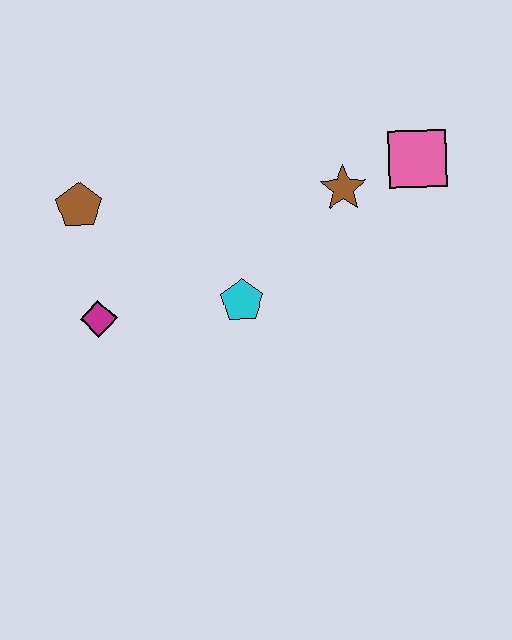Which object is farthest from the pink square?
The magenta diamond is farthest from the pink square.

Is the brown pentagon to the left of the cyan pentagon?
Yes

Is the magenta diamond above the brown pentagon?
No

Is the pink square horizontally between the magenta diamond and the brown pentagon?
No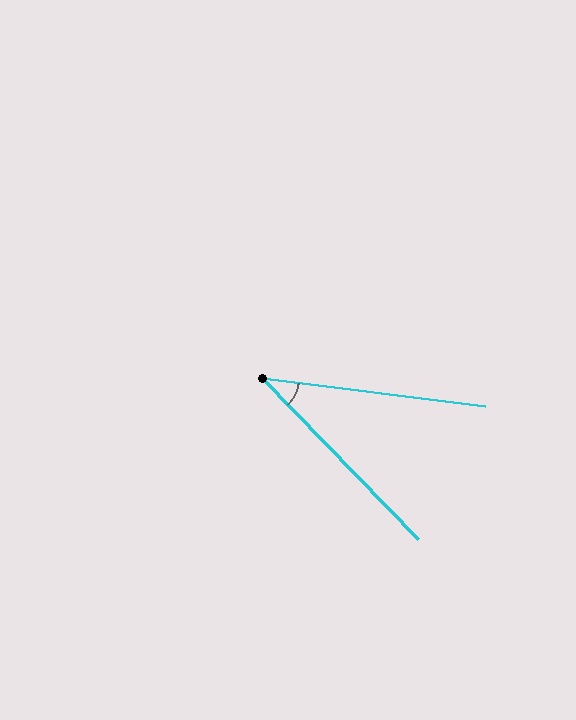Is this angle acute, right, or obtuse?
It is acute.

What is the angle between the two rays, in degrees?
Approximately 39 degrees.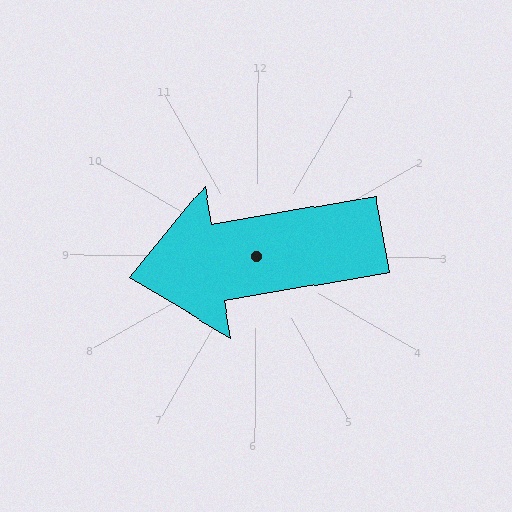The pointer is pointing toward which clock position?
Roughly 9 o'clock.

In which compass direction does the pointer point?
West.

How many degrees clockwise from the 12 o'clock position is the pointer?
Approximately 260 degrees.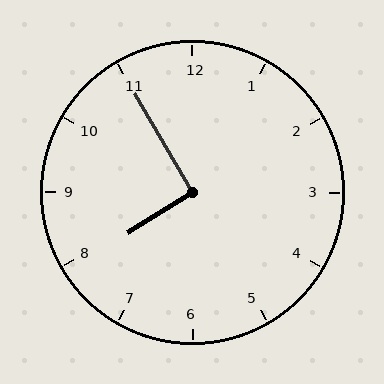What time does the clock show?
7:55.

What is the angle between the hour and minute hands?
Approximately 92 degrees.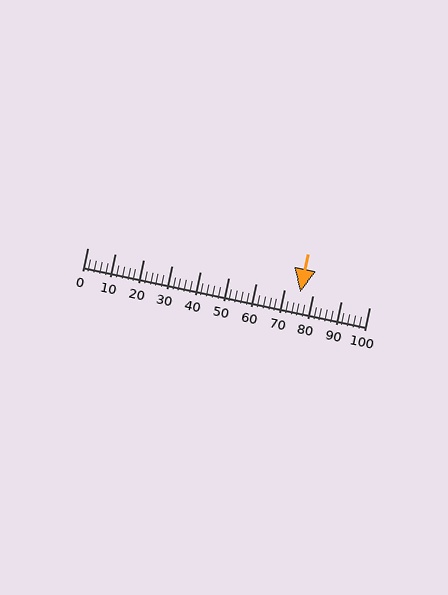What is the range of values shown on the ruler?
The ruler shows values from 0 to 100.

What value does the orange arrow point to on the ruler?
The orange arrow points to approximately 76.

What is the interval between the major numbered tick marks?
The major tick marks are spaced 10 units apart.